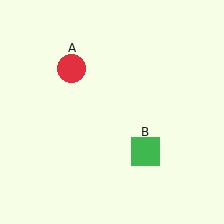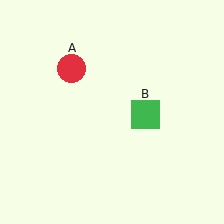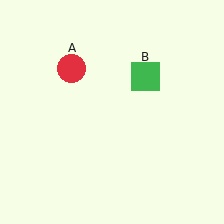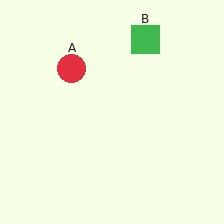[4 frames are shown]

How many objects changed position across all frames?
1 object changed position: green square (object B).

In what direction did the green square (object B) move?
The green square (object B) moved up.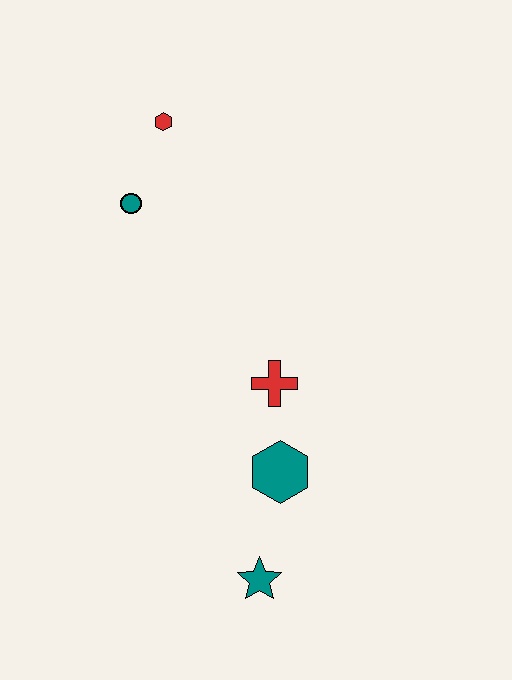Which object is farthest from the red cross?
The red hexagon is farthest from the red cross.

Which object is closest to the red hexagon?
The teal circle is closest to the red hexagon.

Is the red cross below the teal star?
No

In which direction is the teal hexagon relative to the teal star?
The teal hexagon is above the teal star.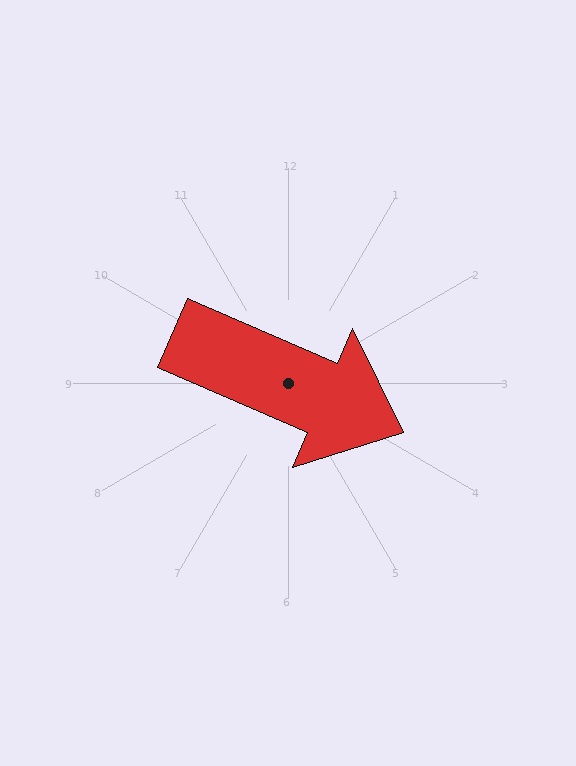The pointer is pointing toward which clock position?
Roughly 4 o'clock.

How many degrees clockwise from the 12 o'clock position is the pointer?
Approximately 113 degrees.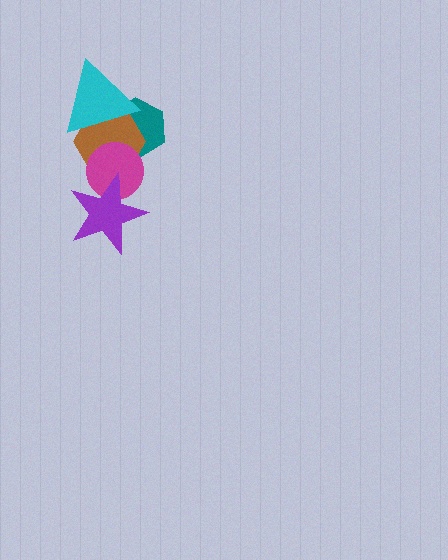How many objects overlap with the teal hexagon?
3 objects overlap with the teal hexagon.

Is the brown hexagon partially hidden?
Yes, it is partially covered by another shape.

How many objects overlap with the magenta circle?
3 objects overlap with the magenta circle.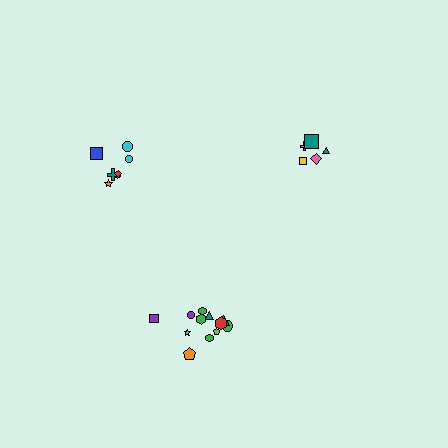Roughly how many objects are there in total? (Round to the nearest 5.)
Roughly 25 objects in total.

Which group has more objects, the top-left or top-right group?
The top-left group.